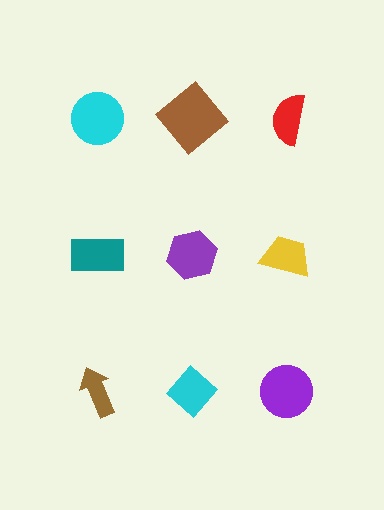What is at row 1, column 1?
A cyan circle.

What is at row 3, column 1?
A brown arrow.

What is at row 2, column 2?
A purple hexagon.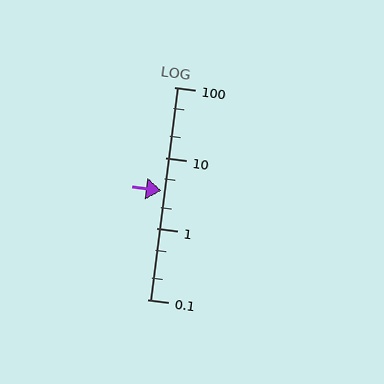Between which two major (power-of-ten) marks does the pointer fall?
The pointer is between 1 and 10.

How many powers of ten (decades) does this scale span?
The scale spans 3 decades, from 0.1 to 100.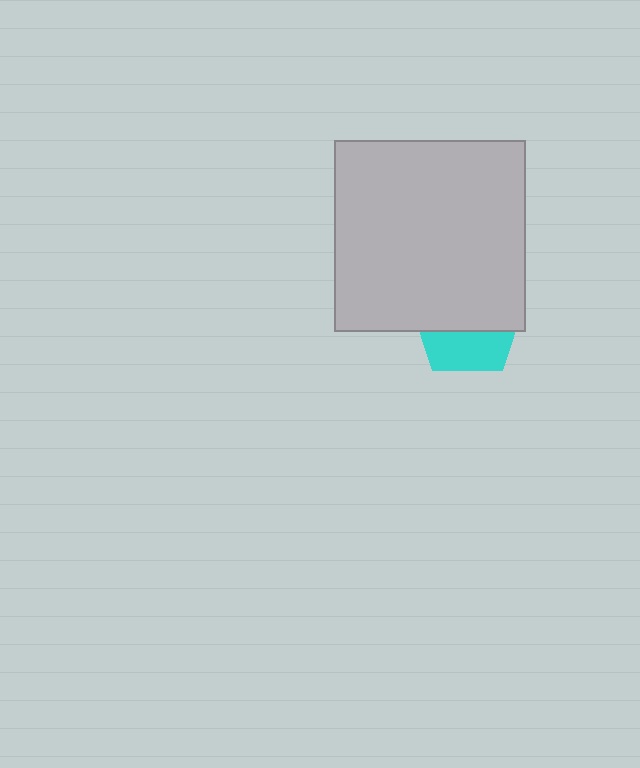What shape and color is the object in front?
The object in front is a light gray square.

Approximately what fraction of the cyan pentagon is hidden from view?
Roughly 62% of the cyan pentagon is hidden behind the light gray square.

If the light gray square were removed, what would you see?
You would see the complete cyan pentagon.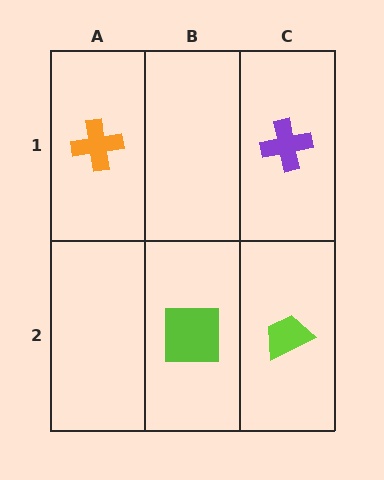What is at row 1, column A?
An orange cross.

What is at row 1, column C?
A purple cross.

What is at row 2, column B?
A lime square.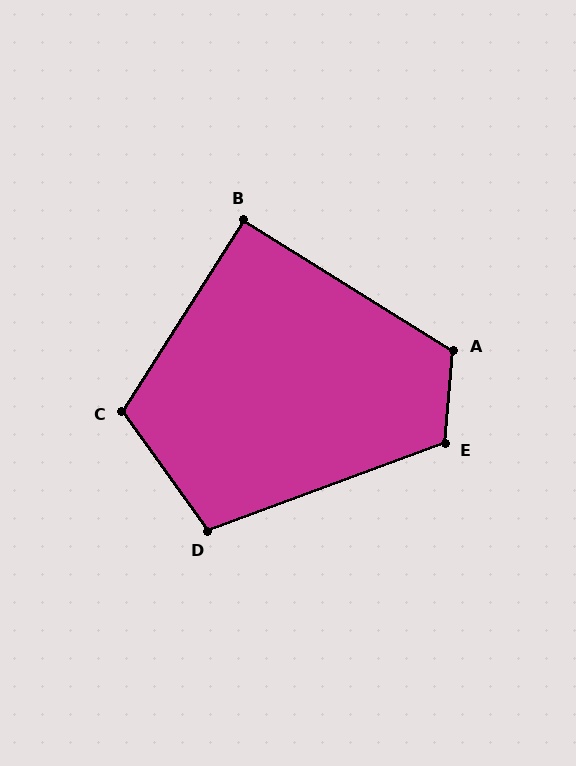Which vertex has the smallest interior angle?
B, at approximately 91 degrees.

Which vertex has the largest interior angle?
A, at approximately 117 degrees.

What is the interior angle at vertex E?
Approximately 115 degrees (obtuse).